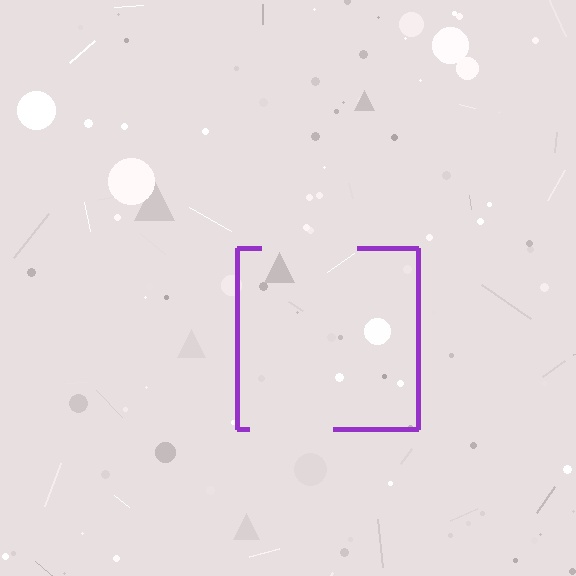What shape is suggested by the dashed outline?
The dashed outline suggests a square.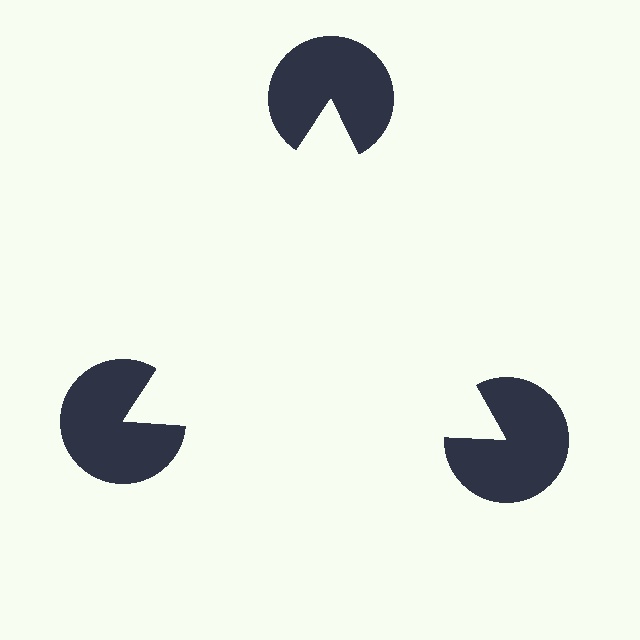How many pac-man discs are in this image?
There are 3 — one at each vertex of the illusory triangle.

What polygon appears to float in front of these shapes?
An illusory triangle — its edges are inferred from the aligned wedge cuts in the pac-man discs, not physically drawn.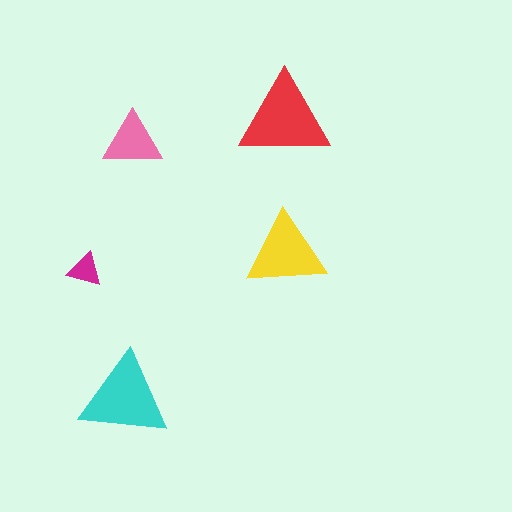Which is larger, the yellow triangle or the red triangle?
The red one.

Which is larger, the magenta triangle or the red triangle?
The red one.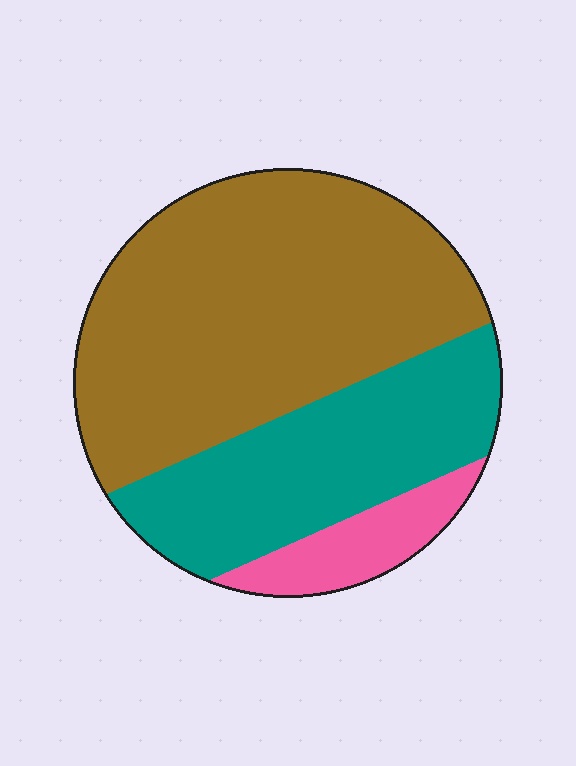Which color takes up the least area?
Pink, at roughly 10%.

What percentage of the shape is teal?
Teal takes up about one third (1/3) of the shape.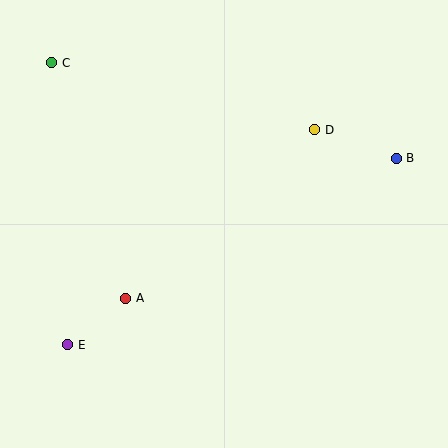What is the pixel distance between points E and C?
The distance between E and C is 282 pixels.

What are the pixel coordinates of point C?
Point C is at (52, 63).